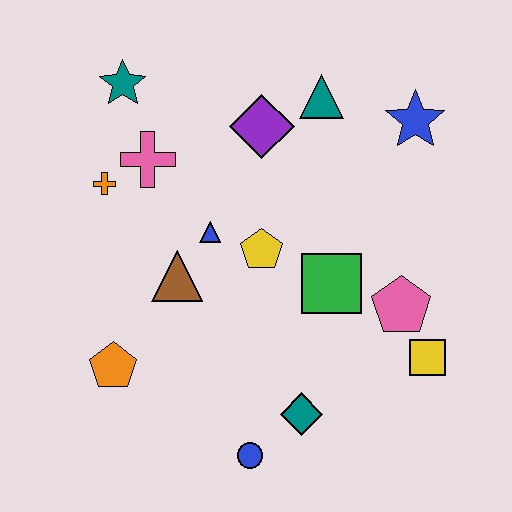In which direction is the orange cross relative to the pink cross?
The orange cross is to the left of the pink cross.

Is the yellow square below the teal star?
Yes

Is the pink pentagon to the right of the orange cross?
Yes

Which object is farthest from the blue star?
The orange pentagon is farthest from the blue star.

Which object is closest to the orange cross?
The pink cross is closest to the orange cross.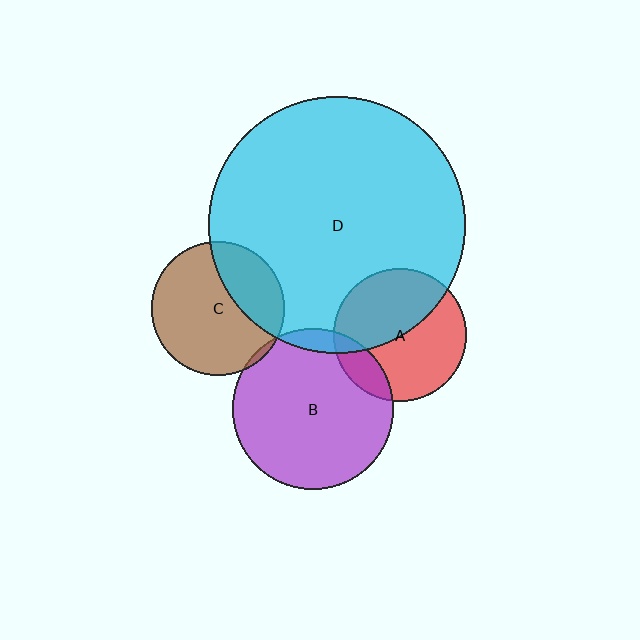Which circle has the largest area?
Circle D (cyan).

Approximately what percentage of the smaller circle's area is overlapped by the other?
Approximately 30%.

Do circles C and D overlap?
Yes.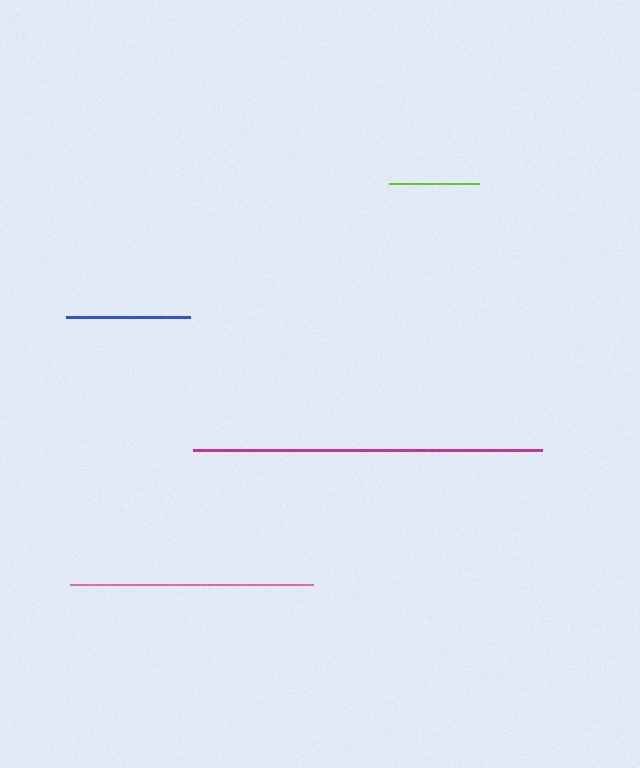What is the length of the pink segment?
The pink segment is approximately 243 pixels long.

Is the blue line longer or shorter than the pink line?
The pink line is longer than the blue line.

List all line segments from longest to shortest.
From longest to shortest: magenta, pink, blue, lime.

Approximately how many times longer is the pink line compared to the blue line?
The pink line is approximately 2.0 times the length of the blue line.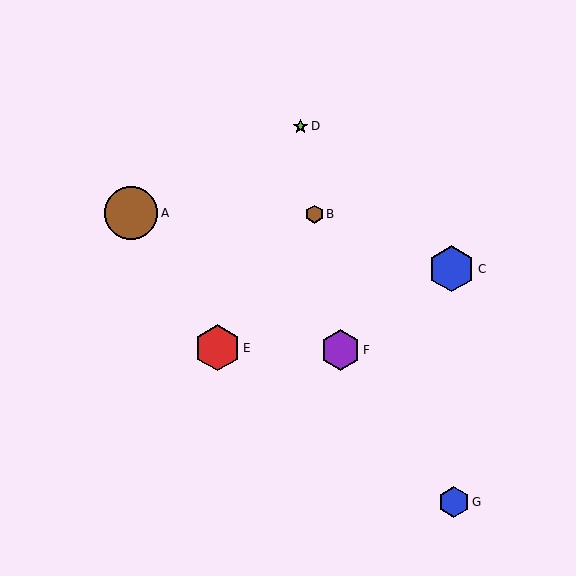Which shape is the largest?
The brown circle (labeled A) is the largest.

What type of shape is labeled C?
Shape C is a blue hexagon.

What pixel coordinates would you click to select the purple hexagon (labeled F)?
Click at (340, 350) to select the purple hexagon F.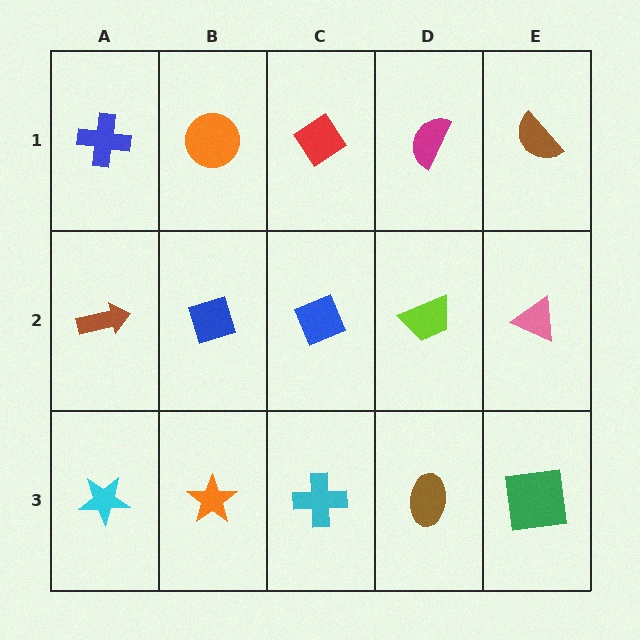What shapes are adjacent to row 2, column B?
An orange circle (row 1, column B), an orange star (row 3, column B), a brown arrow (row 2, column A), a blue diamond (row 2, column C).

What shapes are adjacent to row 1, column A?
A brown arrow (row 2, column A), an orange circle (row 1, column B).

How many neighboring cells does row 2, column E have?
3.